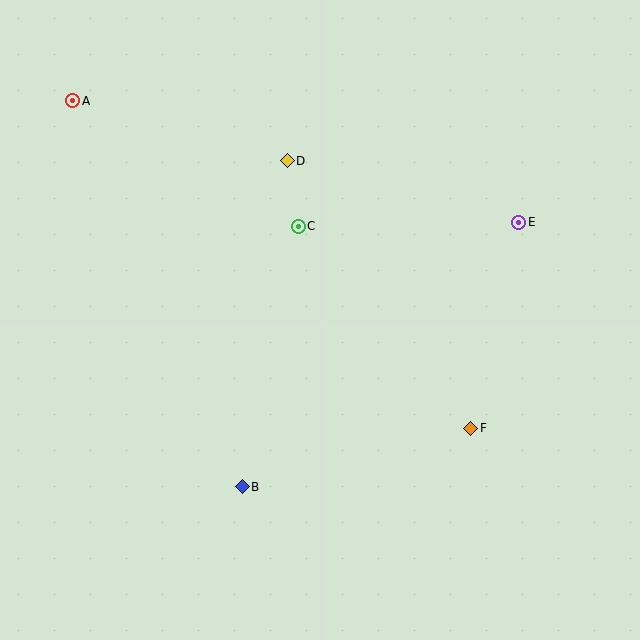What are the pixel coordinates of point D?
Point D is at (287, 161).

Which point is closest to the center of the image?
Point C at (298, 226) is closest to the center.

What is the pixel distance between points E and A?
The distance between E and A is 462 pixels.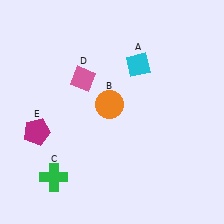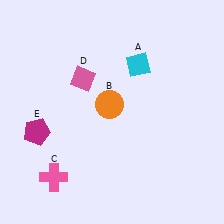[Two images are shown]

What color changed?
The cross (C) changed from green in Image 1 to pink in Image 2.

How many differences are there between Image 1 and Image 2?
There is 1 difference between the two images.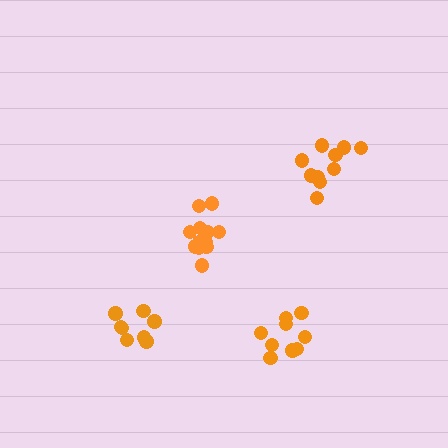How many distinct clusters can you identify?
There are 4 distinct clusters.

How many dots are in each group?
Group 1: 8 dots, Group 2: 10 dots, Group 3: 9 dots, Group 4: 12 dots (39 total).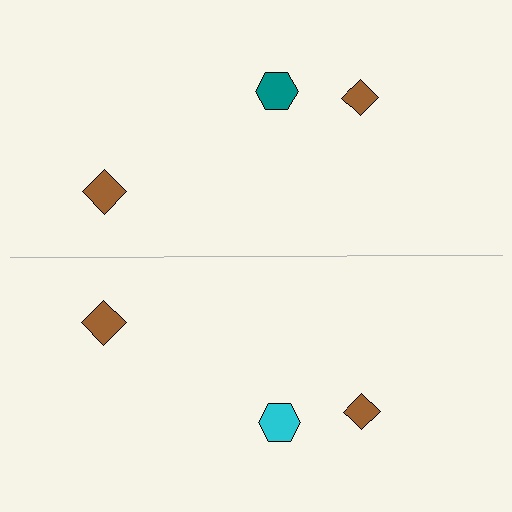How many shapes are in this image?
There are 6 shapes in this image.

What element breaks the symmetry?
The cyan hexagon on the bottom side breaks the symmetry — its mirror counterpart is teal.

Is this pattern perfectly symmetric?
No, the pattern is not perfectly symmetric. The cyan hexagon on the bottom side breaks the symmetry — its mirror counterpart is teal.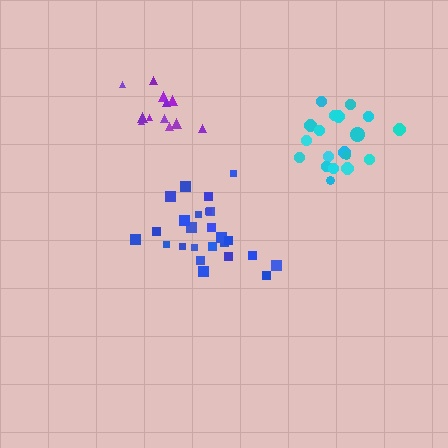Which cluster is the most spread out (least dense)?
Purple.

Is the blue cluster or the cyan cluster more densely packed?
Blue.